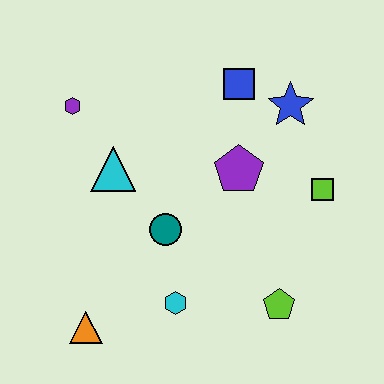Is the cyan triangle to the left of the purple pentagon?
Yes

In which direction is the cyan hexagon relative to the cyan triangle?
The cyan hexagon is below the cyan triangle.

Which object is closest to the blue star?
The blue square is closest to the blue star.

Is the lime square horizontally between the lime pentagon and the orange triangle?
No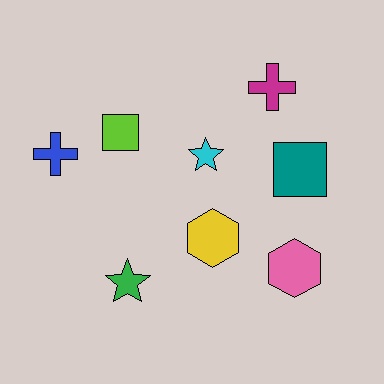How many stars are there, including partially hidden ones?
There are 2 stars.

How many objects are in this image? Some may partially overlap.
There are 8 objects.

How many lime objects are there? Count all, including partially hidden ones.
There is 1 lime object.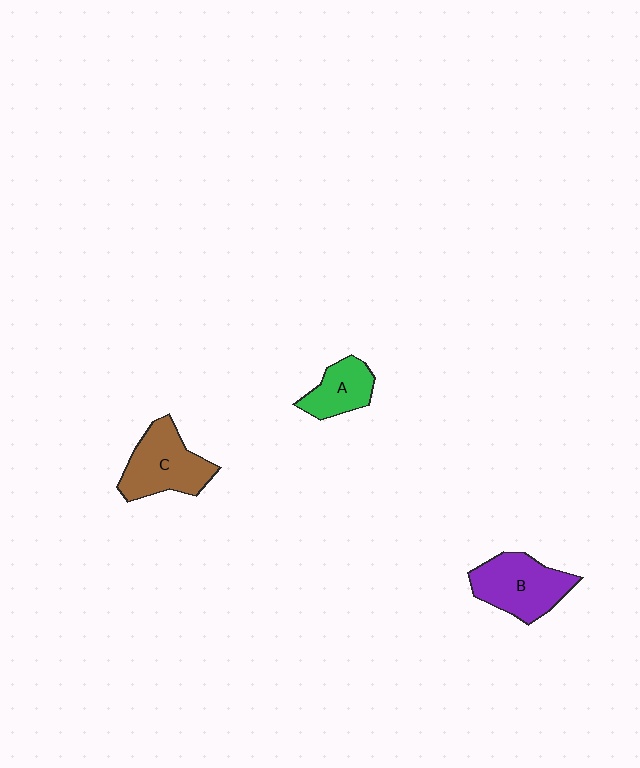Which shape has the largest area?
Shape B (purple).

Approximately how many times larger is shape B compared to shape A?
Approximately 1.6 times.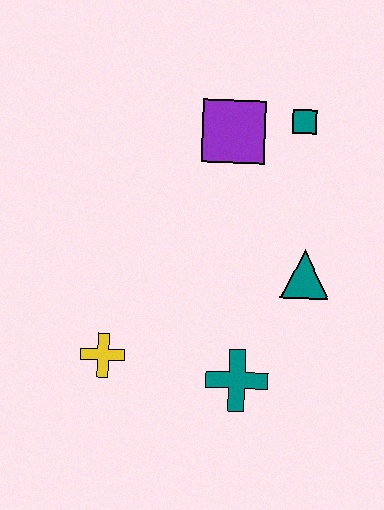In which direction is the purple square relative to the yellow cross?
The purple square is above the yellow cross.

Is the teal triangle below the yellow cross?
No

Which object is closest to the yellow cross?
The teal cross is closest to the yellow cross.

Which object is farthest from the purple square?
The yellow cross is farthest from the purple square.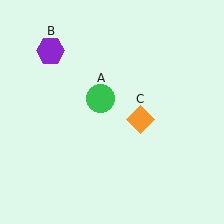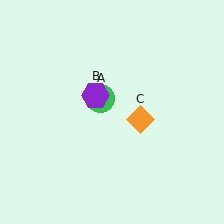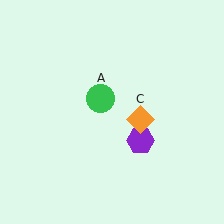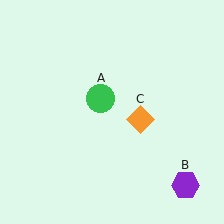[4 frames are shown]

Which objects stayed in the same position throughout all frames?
Green circle (object A) and orange diamond (object C) remained stationary.